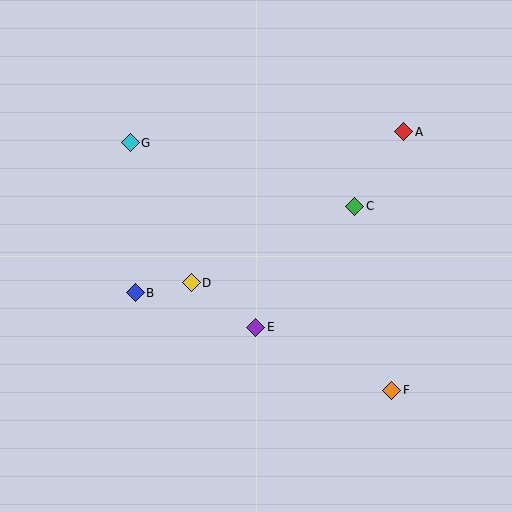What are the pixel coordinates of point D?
Point D is at (191, 283).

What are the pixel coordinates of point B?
Point B is at (135, 293).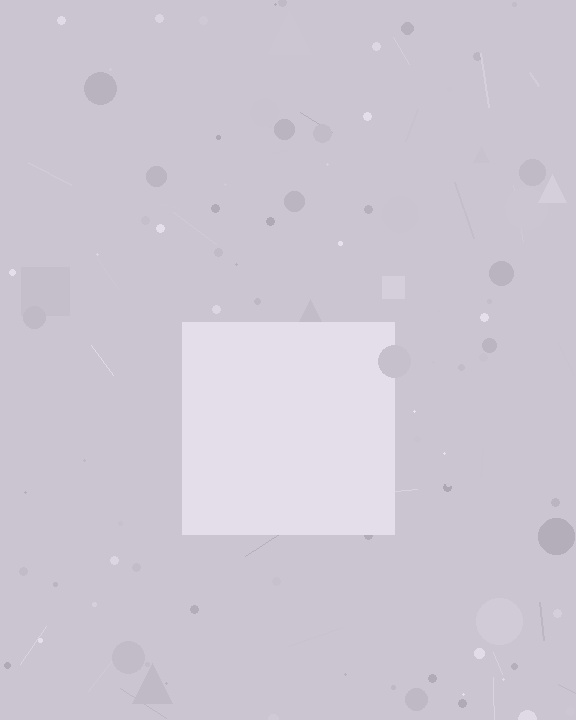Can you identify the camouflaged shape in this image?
The camouflaged shape is a square.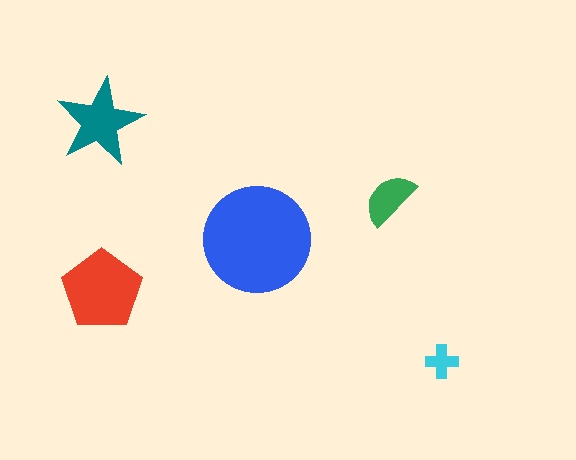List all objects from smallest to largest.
The cyan cross, the green semicircle, the teal star, the red pentagon, the blue circle.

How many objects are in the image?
There are 5 objects in the image.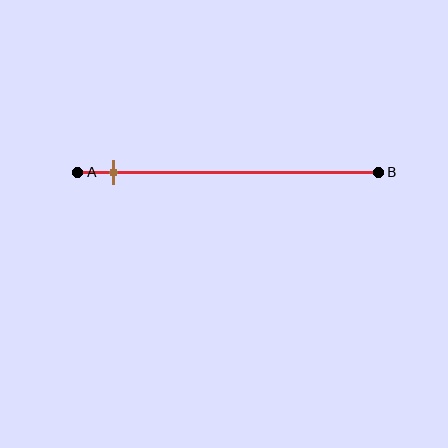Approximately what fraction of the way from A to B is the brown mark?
The brown mark is approximately 10% of the way from A to B.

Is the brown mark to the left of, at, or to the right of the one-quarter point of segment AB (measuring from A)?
The brown mark is to the left of the one-quarter point of segment AB.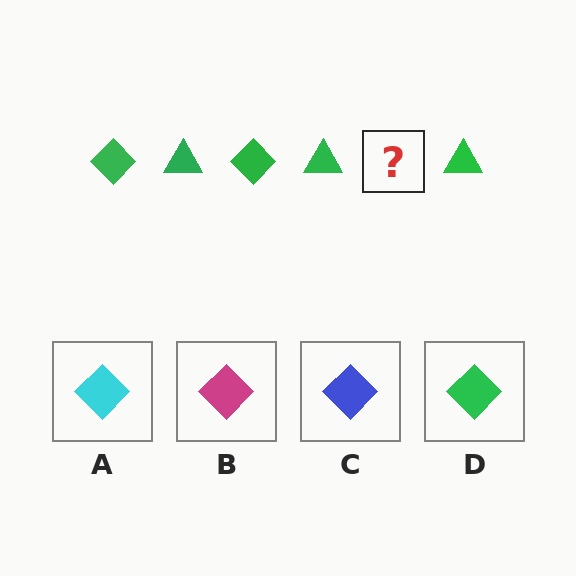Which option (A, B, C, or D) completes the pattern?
D.